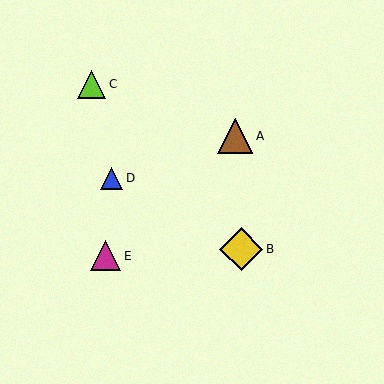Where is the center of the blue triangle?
The center of the blue triangle is at (112, 178).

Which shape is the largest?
The yellow diamond (labeled B) is the largest.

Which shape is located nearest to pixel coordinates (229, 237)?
The yellow diamond (labeled B) at (241, 249) is nearest to that location.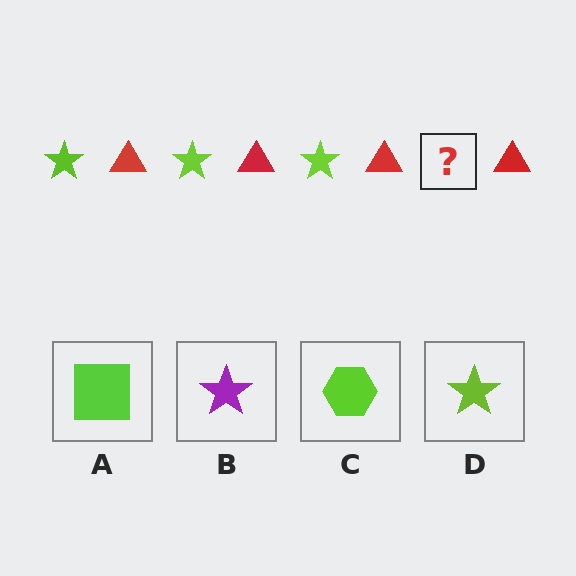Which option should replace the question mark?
Option D.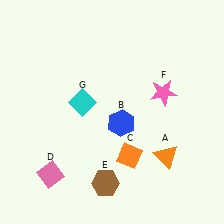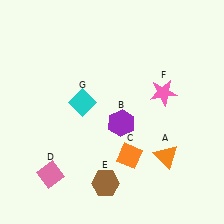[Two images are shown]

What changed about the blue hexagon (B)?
In Image 1, B is blue. In Image 2, it changed to purple.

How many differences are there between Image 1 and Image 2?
There is 1 difference between the two images.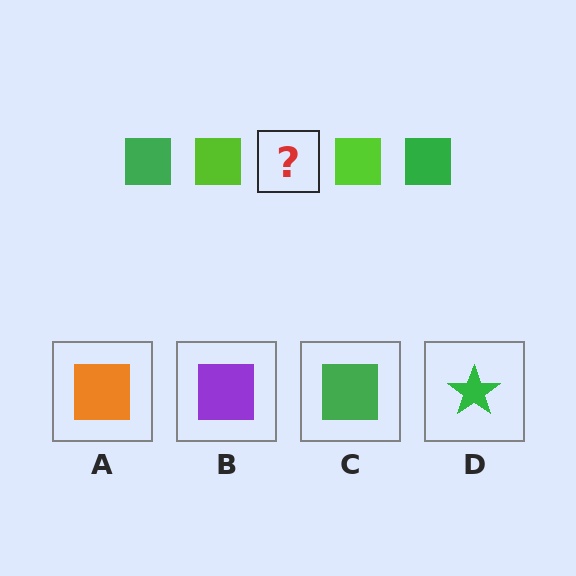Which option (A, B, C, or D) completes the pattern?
C.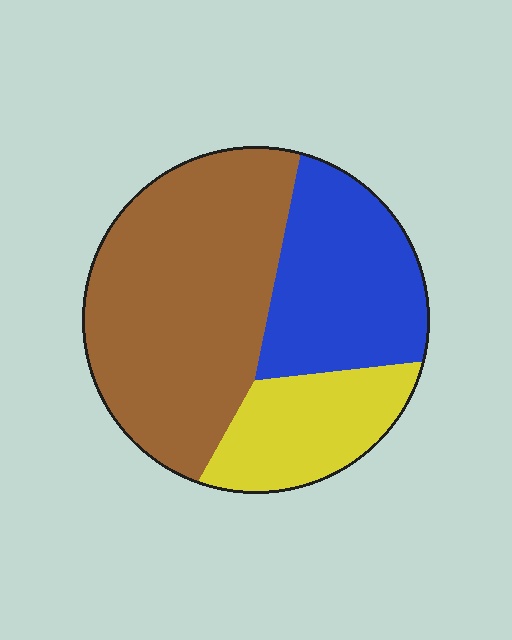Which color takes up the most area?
Brown, at roughly 50%.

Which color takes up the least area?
Yellow, at roughly 20%.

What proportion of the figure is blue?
Blue covers 29% of the figure.